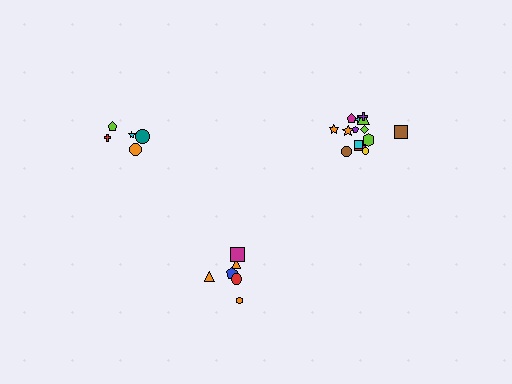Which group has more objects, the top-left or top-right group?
The top-right group.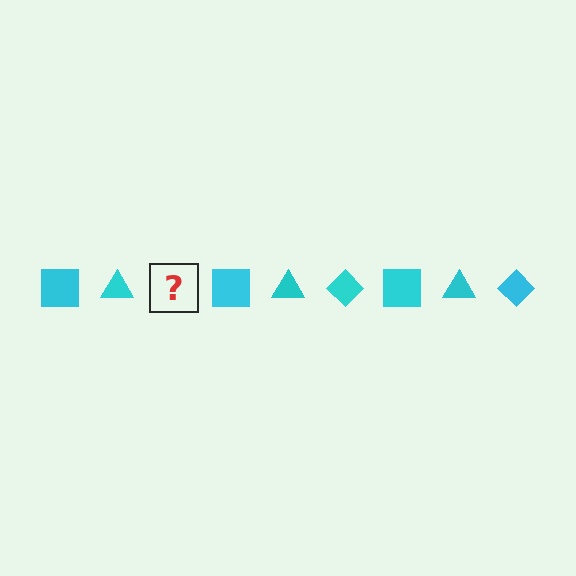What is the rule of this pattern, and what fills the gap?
The rule is that the pattern cycles through square, triangle, diamond shapes in cyan. The gap should be filled with a cyan diamond.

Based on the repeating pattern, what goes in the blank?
The blank should be a cyan diamond.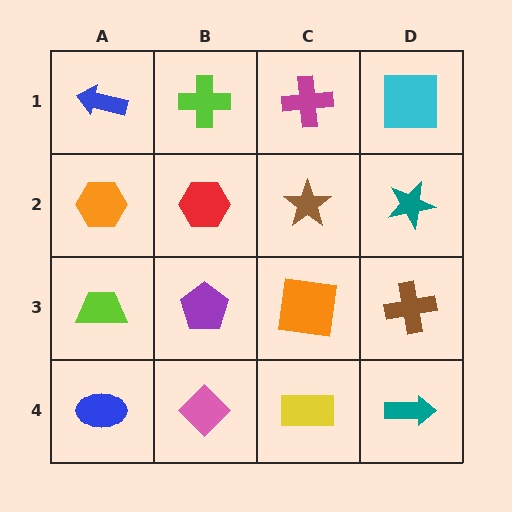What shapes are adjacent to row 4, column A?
A lime trapezoid (row 3, column A), a pink diamond (row 4, column B).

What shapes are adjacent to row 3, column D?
A teal star (row 2, column D), a teal arrow (row 4, column D), an orange square (row 3, column C).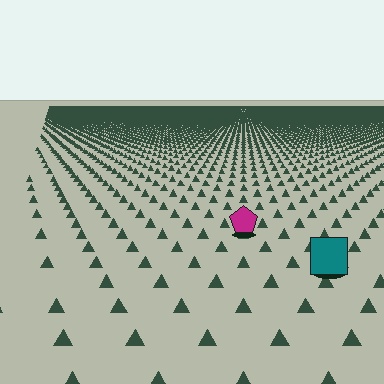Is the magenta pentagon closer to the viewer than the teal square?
No. The teal square is closer — you can tell from the texture gradient: the ground texture is coarser near it.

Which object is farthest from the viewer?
The magenta pentagon is farthest from the viewer. It appears smaller and the ground texture around it is denser.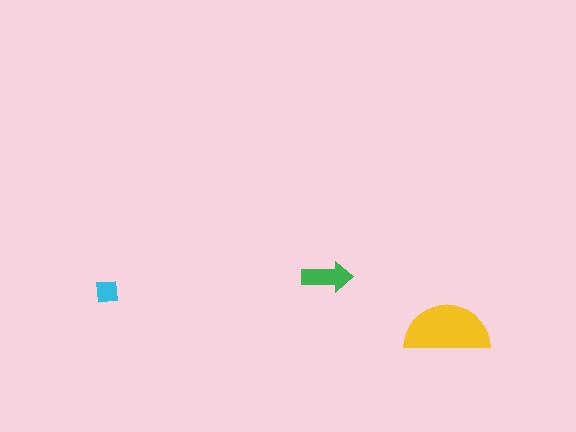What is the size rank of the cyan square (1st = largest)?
3rd.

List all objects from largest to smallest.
The yellow semicircle, the green arrow, the cyan square.